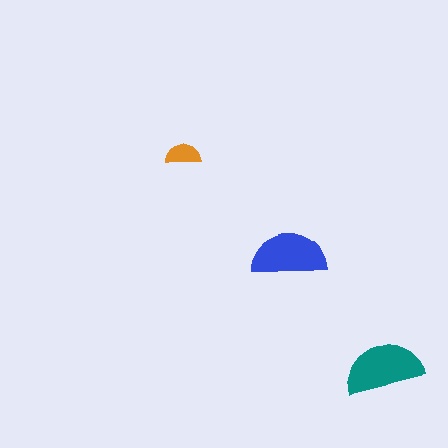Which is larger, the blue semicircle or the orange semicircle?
The blue one.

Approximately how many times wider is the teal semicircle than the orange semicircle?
About 2 times wider.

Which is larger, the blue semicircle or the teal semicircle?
The teal one.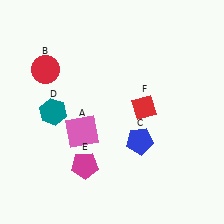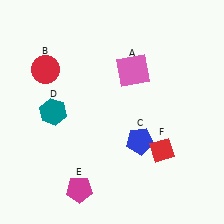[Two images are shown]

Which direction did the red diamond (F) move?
The red diamond (F) moved down.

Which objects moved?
The objects that moved are: the pink square (A), the magenta pentagon (E), the red diamond (F).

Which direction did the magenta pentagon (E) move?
The magenta pentagon (E) moved down.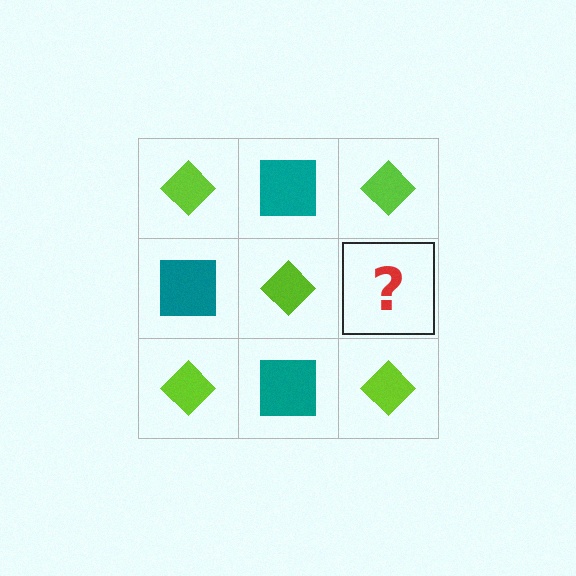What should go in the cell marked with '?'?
The missing cell should contain a teal square.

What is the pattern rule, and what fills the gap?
The rule is that it alternates lime diamond and teal square in a checkerboard pattern. The gap should be filled with a teal square.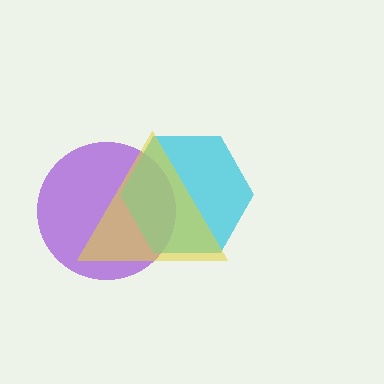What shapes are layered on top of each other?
The layered shapes are: a purple circle, a cyan hexagon, a yellow triangle.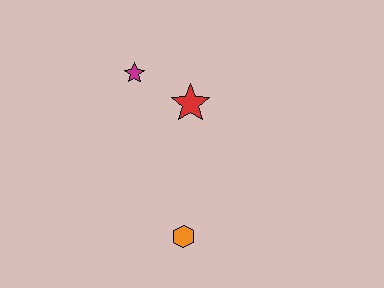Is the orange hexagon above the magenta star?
No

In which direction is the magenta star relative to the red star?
The magenta star is to the left of the red star.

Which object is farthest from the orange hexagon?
The magenta star is farthest from the orange hexagon.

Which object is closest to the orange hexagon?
The red star is closest to the orange hexagon.